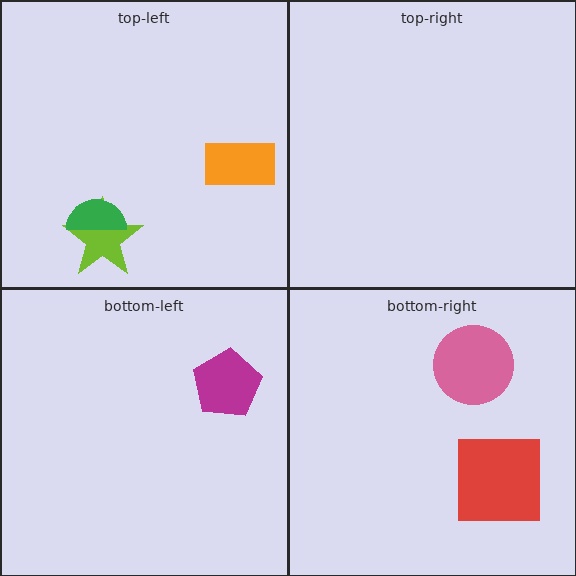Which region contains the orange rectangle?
The top-left region.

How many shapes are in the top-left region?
3.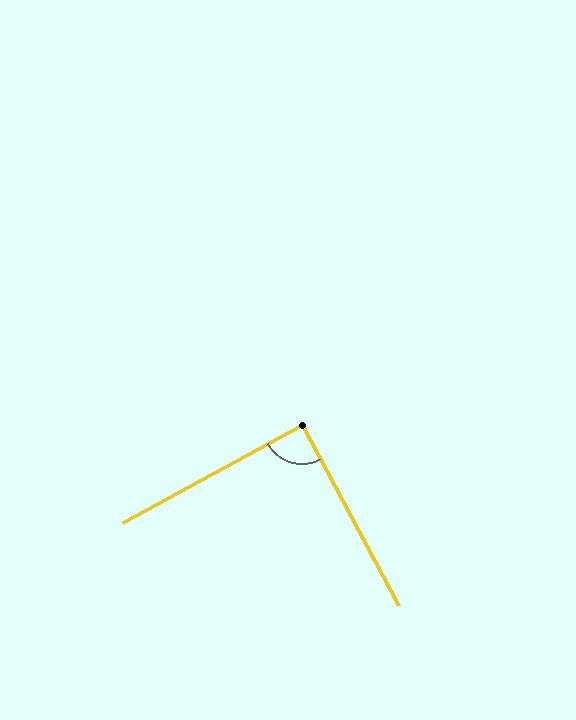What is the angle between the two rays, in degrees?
Approximately 89 degrees.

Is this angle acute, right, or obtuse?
It is approximately a right angle.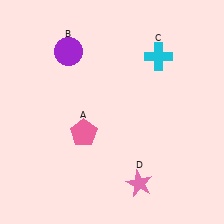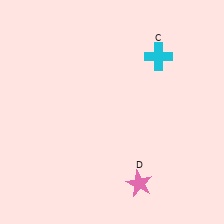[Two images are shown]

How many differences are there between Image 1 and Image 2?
There are 2 differences between the two images.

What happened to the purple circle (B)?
The purple circle (B) was removed in Image 2. It was in the top-left area of Image 1.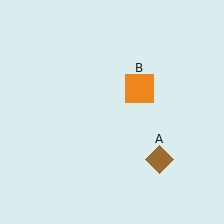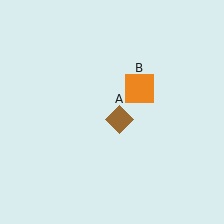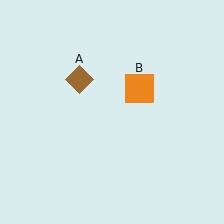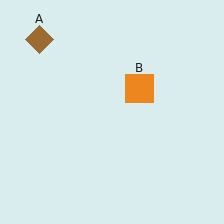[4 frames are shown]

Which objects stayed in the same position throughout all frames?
Orange square (object B) remained stationary.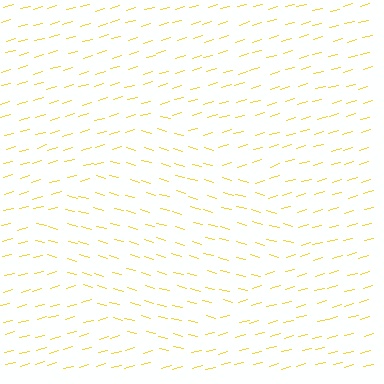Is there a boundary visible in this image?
Yes, there is a texture boundary formed by a change in line orientation.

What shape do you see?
I see a diamond.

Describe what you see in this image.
The image is filled with small yellow line segments. A diamond region in the image has lines oriented differently from the surrounding lines, creating a visible texture boundary.